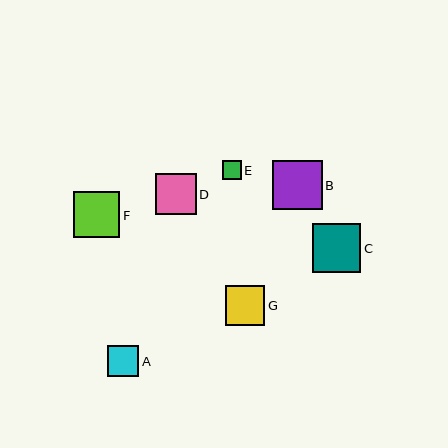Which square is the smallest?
Square E is the smallest with a size of approximately 19 pixels.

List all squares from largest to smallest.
From largest to smallest: B, C, F, D, G, A, E.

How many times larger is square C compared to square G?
Square C is approximately 1.2 times the size of square G.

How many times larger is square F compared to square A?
Square F is approximately 1.5 times the size of square A.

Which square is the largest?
Square B is the largest with a size of approximately 49 pixels.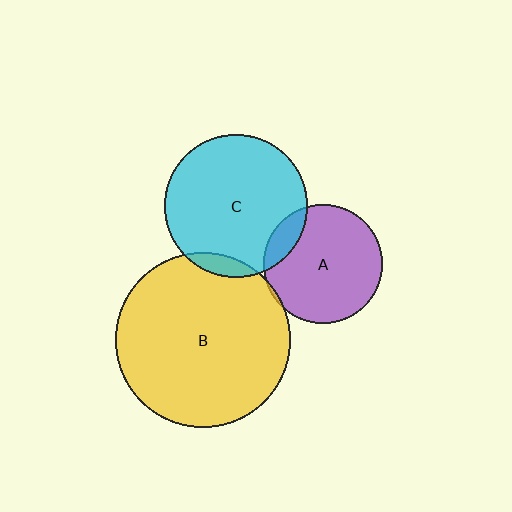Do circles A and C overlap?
Yes.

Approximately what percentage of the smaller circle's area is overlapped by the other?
Approximately 10%.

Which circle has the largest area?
Circle B (yellow).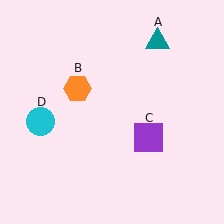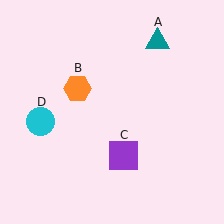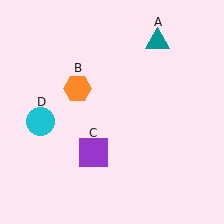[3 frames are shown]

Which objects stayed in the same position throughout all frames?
Teal triangle (object A) and orange hexagon (object B) and cyan circle (object D) remained stationary.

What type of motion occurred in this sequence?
The purple square (object C) rotated clockwise around the center of the scene.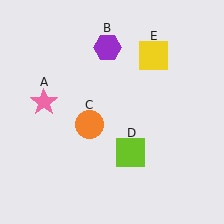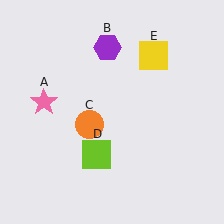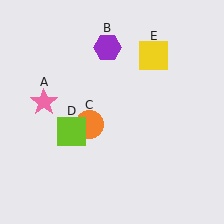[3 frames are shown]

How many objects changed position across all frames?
1 object changed position: lime square (object D).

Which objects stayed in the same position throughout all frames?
Pink star (object A) and purple hexagon (object B) and orange circle (object C) and yellow square (object E) remained stationary.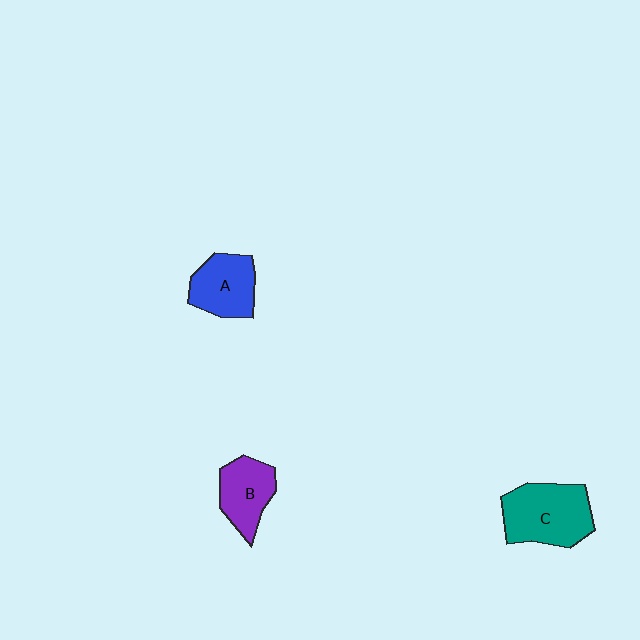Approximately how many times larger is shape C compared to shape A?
Approximately 1.4 times.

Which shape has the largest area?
Shape C (teal).